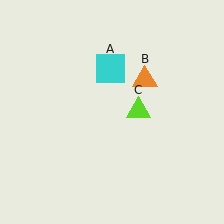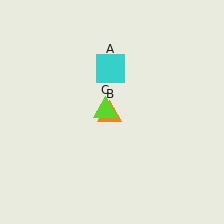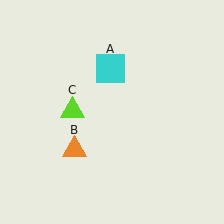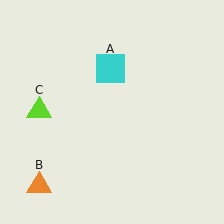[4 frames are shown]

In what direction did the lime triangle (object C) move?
The lime triangle (object C) moved left.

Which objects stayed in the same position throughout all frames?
Cyan square (object A) remained stationary.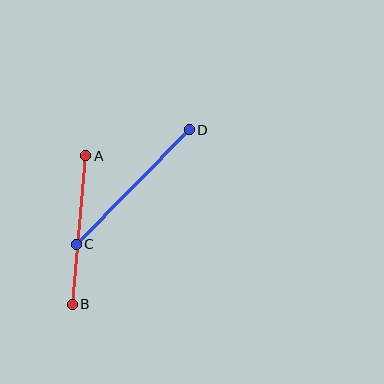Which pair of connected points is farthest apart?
Points C and D are farthest apart.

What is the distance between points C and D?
The distance is approximately 161 pixels.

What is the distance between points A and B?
The distance is approximately 149 pixels.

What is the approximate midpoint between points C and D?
The midpoint is at approximately (133, 187) pixels.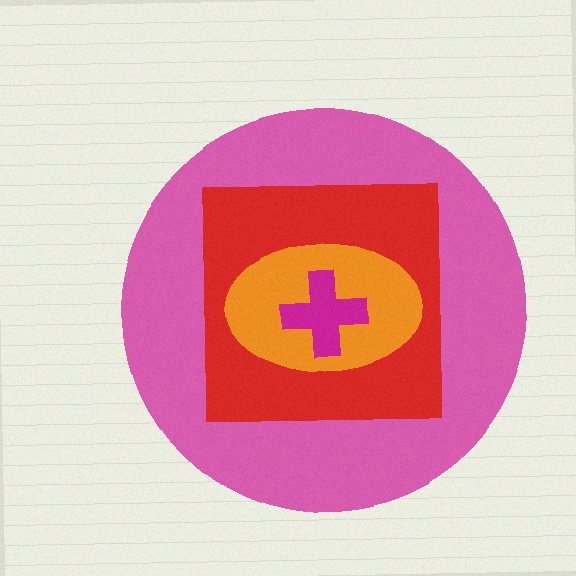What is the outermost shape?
The pink circle.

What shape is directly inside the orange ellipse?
The magenta cross.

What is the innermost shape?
The magenta cross.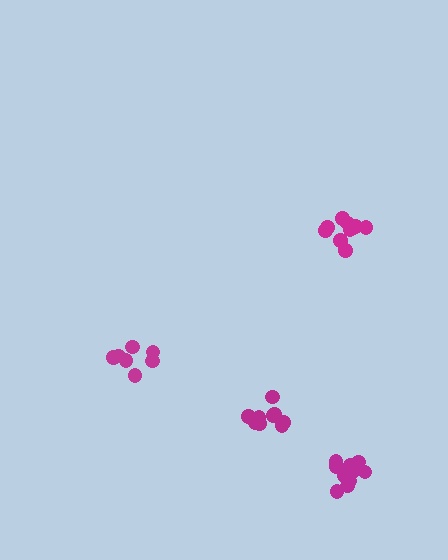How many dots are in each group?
Group 1: 10 dots, Group 2: 10 dots, Group 3: 10 dots, Group 4: 7 dots (37 total).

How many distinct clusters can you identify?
There are 4 distinct clusters.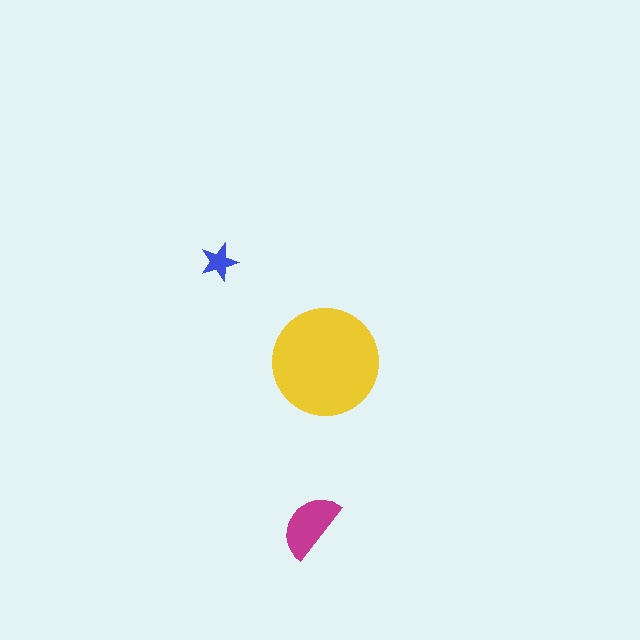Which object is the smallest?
The blue star.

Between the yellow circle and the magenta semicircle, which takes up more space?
The yellow circle.